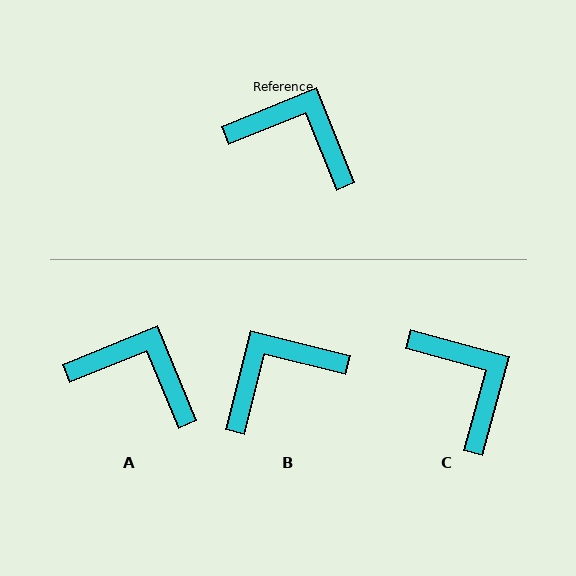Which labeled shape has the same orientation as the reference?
A.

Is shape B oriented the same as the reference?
No, it is off by about 54 degrees.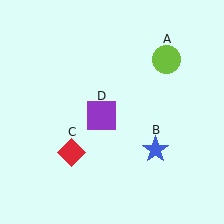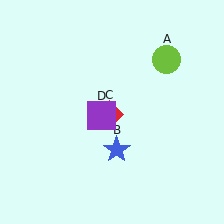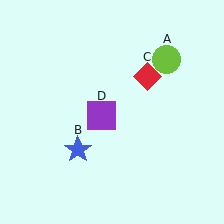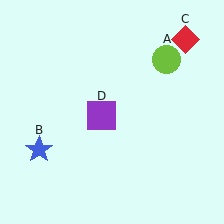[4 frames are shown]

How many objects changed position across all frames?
2 objects changed position: blue star (object B), red diamond (object C).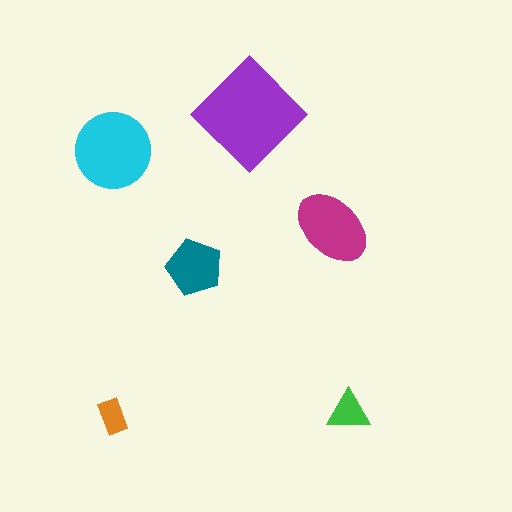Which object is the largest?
The purple diamond.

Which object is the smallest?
The orange rectangle.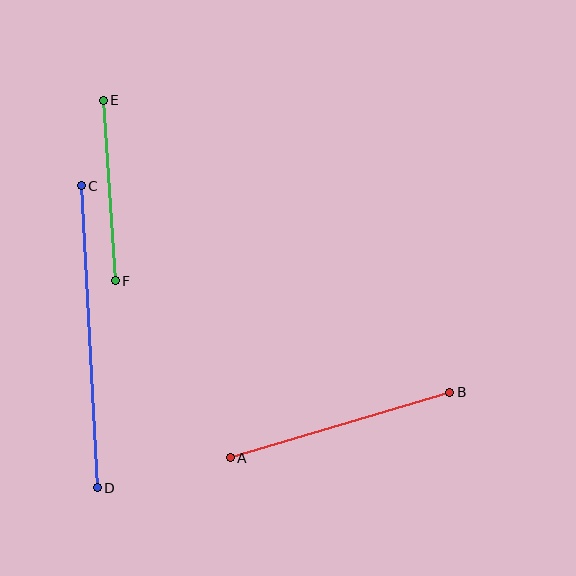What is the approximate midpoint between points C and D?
The midpoint is at approximately (89, 337) pixels.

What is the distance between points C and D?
The distance is approximately 302 pixels.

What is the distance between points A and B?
The distance is approximately 230 pixels.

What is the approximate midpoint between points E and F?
The midpoint is at approximately (109, 190) pixels.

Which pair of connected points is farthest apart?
Points C and D are farthest apart.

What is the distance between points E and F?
The distance is approximately 181 pixels.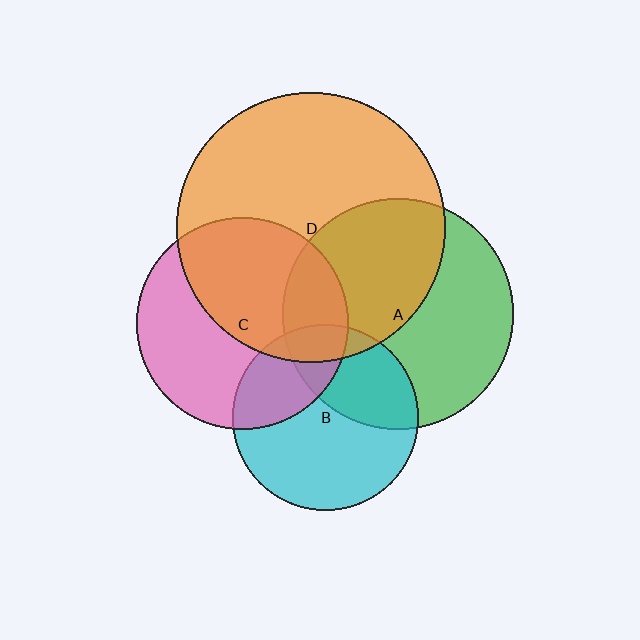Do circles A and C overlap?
Yes.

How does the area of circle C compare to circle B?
Approximately 1.3 times.